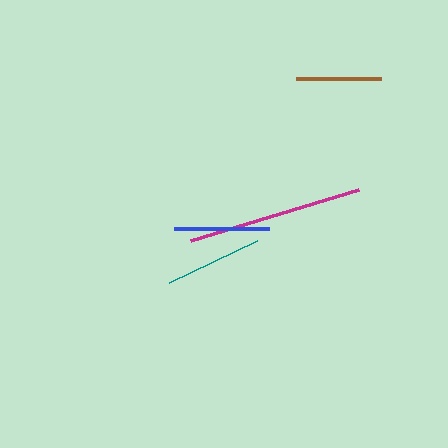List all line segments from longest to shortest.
From longest to shortest: magenta, teal, blue, brown.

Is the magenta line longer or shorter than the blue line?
The magenta line is longer than the blue line.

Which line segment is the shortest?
The brown line is the shortest at approximately 85 pixels.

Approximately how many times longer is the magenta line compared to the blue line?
The magenta line is approximately 1.8 times the length of the blue line.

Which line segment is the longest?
The magenta line is the longest at approximately 175 pixels.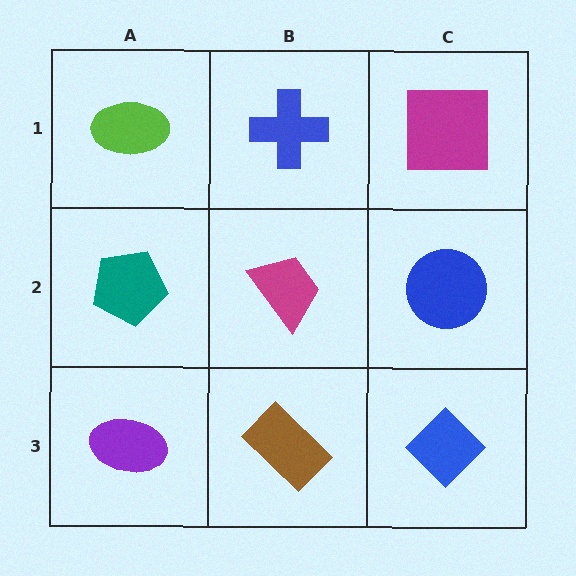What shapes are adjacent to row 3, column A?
A teal pentagon (row 2, column A), a brown rectangle (row 3, column B).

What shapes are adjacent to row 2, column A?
A lime ellipse (row 1, column A), a purple ellipse (row 3, column A), a magenta trapezoid (row 2, column B).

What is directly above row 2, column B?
A blue cross.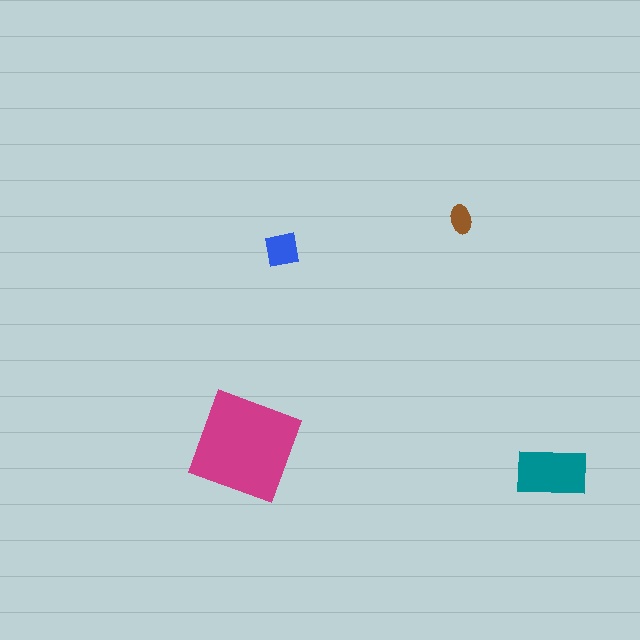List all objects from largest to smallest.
The magenta diamond, the teal rectangle, the blue square, the brown ellipse.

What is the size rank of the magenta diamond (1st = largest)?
1st.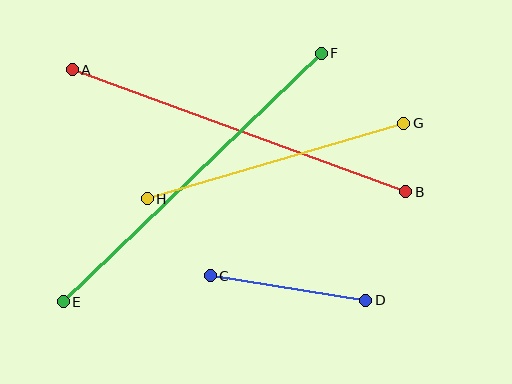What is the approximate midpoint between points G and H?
The midpoint is at approximately (276, 161) pixels.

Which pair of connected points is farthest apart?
Points E and F are farthest apart.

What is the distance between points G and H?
The distance is approximately 267 pixels.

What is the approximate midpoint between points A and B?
The midpoint is at approximately (239, 131) pixels.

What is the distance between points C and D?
The distance is approximately 158 pixels.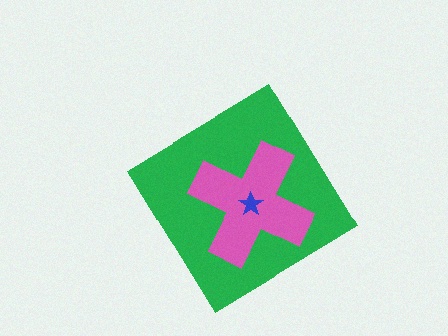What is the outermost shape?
The green diamond.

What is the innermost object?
The blue star.